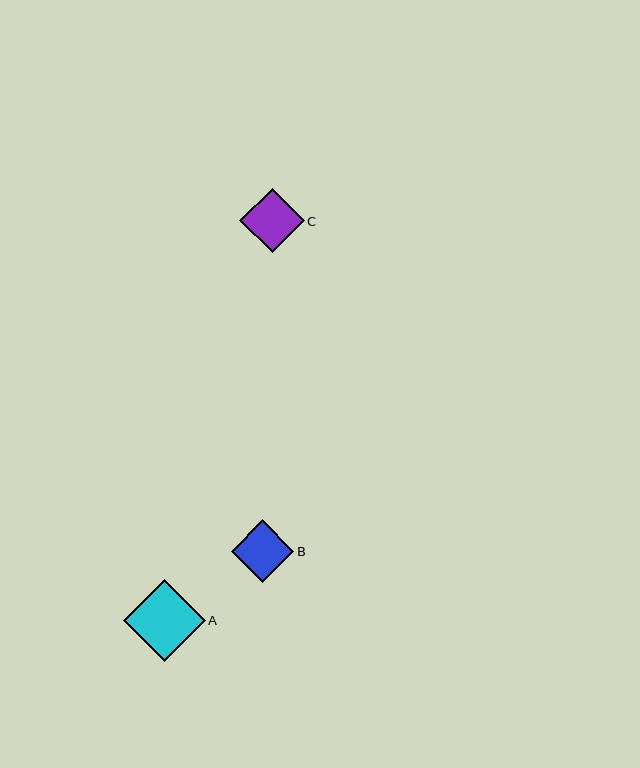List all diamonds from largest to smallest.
From largest to smallest: A, C, B.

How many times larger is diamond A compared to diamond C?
Diamond A is approximately 1.3 times the size of diamond C.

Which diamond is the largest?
Diamond A is the largest with a size of approximately 82 pixels.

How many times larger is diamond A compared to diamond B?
Diamond A is approximately 1.3 times the size of diamond B.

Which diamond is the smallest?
Diamond B is the smallest with a size of approximately 62 pixels.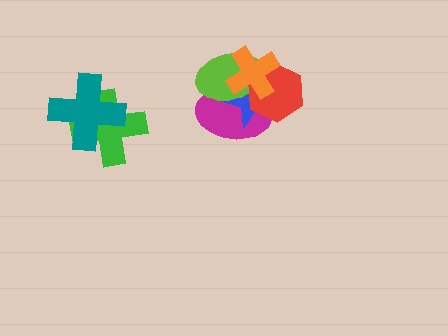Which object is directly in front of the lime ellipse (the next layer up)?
The red hexagon is directly in front of the lime ellipse.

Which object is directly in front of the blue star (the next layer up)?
The lime ellipse is directly in front of the blue star.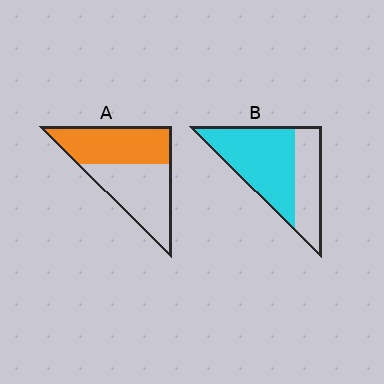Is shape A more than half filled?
Roughly half.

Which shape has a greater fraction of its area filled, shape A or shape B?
Shape B.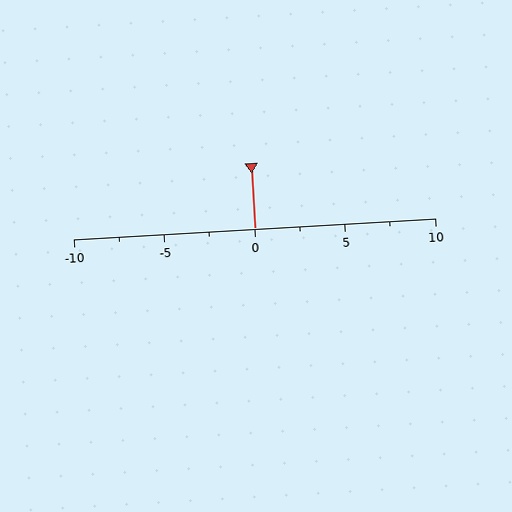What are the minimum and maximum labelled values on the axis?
The axis runs from -10 to 10.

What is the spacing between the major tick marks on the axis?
The major ticks are spaced 5 apart.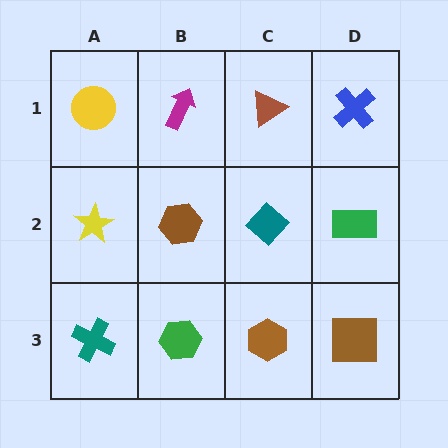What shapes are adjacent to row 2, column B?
A magenta arrow (row 1, column B), a green hexagon (row 3, column B), a yellow star (row 2, column A), a teal diamond (row 2, column C).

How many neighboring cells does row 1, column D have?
2.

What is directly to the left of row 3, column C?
A green hexagon.